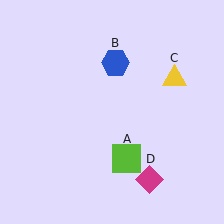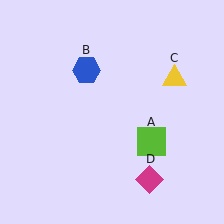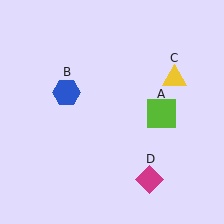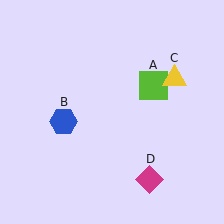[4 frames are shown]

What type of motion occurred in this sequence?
The lime square (object A), blue hexagon (object B) rotated counterclockwise around the center of the scene.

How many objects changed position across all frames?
2 objects changed position: lime square (object A), blue hexagon (object B).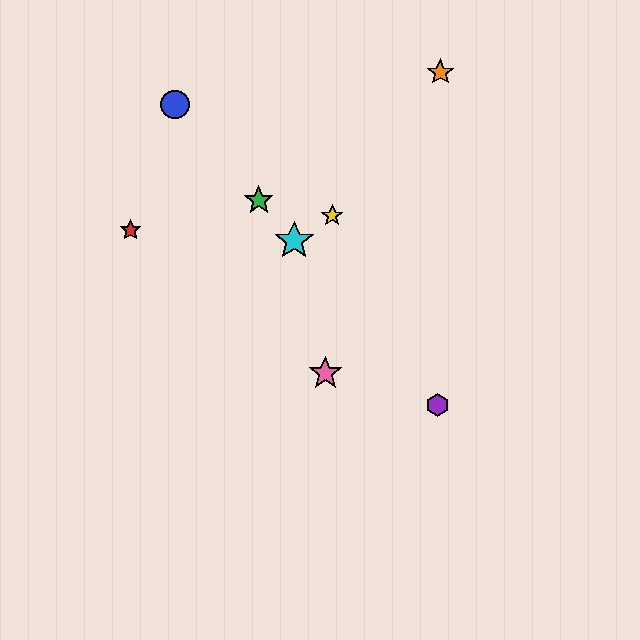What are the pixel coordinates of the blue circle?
The blue circle is at (175, 105).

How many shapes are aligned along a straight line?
4 shapes (the blue circle, the green star, the purple hexagon, the cyan star) are aligned along a straight line.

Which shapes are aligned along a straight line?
The blue circle, the green star, the purple hexagon, the cyan star are aligned along a straight line.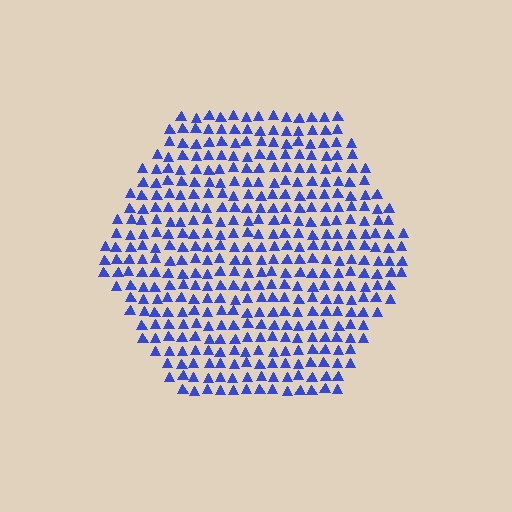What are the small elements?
The small elements are triangles.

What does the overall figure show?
The overall figure shows a hexagon.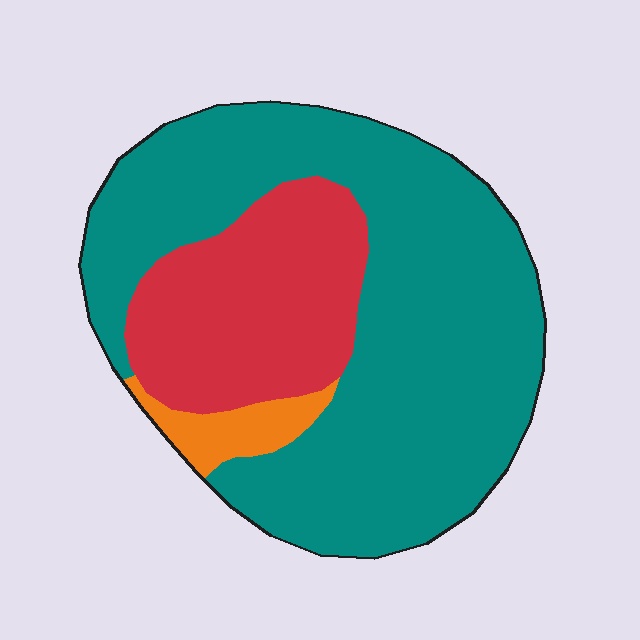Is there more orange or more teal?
Teal.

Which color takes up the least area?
Orange, at roughly 5%.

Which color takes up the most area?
Teal, at roughly 70%.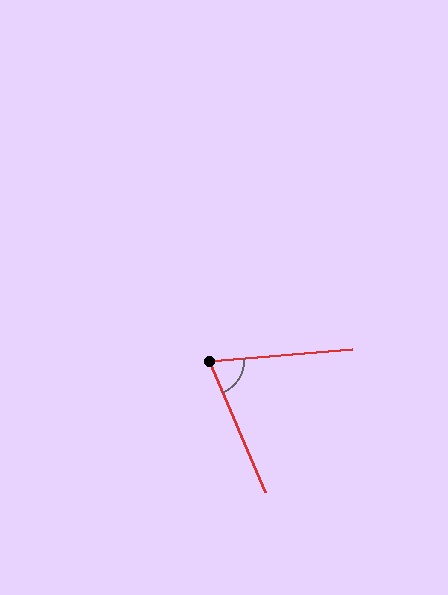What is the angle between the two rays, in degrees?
Approximately 72 degrees.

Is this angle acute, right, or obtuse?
It is acute.